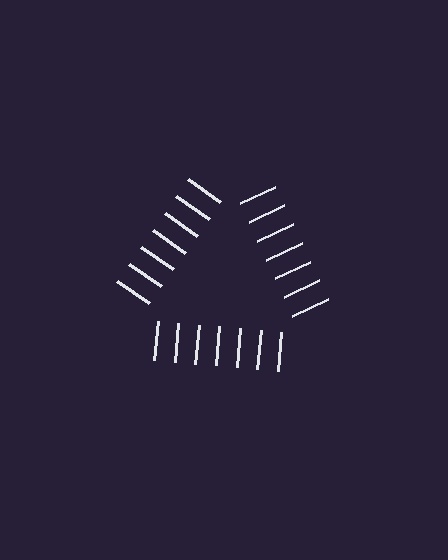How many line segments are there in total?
21 — 7 along each of the 3 edges.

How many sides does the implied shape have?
3 sides — the line-ends trace a triangle.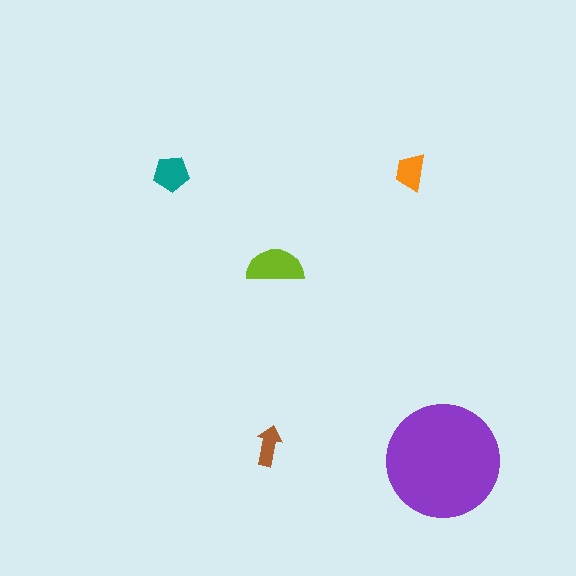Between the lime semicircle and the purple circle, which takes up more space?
The purple circle.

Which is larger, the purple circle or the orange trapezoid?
The purple circle.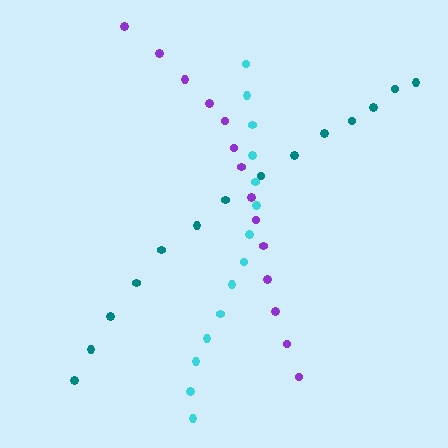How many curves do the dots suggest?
There are 3 distinct paths.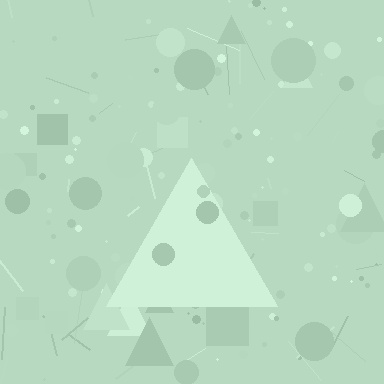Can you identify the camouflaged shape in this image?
The camouflaged shape is a triangle.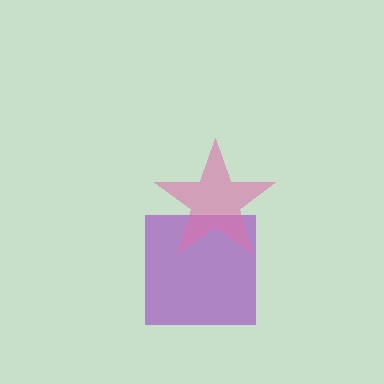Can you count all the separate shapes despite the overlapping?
Yes, there are 2 separate shapes.